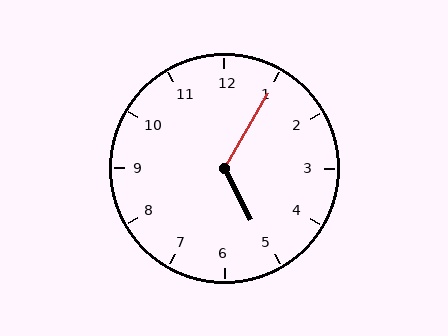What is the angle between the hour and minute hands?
Approximately 122 degrees.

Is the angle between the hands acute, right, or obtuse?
It is obtuse.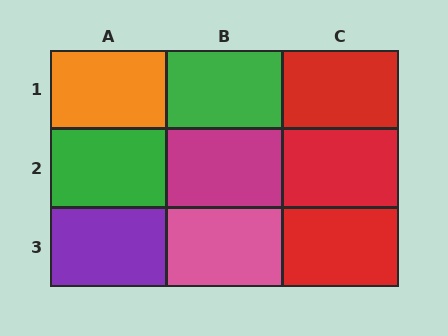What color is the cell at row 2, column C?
Red.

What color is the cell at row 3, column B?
Pink.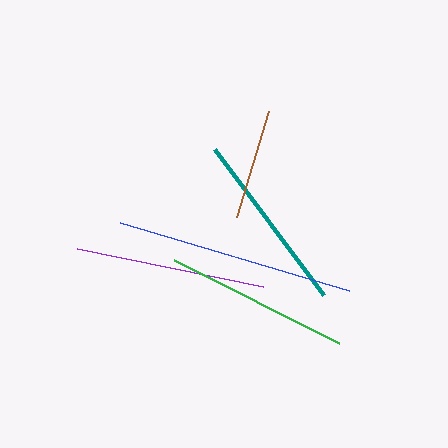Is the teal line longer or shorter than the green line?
The green line is longer than the teal line.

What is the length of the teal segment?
The teal segment is approximately 182 pixels long.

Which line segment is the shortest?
The brown line is the shortest at approximately 111 pixels.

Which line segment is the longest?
The blue line is the longest at approximately 240 pixels.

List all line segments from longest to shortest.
From longest to shortest: blue, purple, green, teal, brown.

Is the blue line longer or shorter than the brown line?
The blue line is longer than the brown line.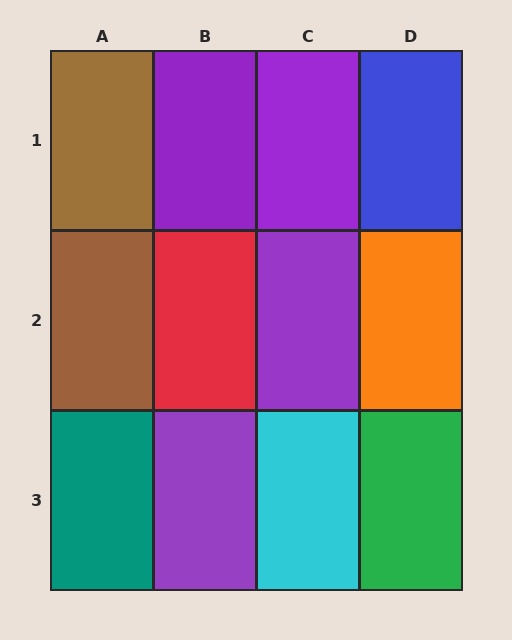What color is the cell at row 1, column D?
Blue.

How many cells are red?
1 cell is red.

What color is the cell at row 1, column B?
Purple.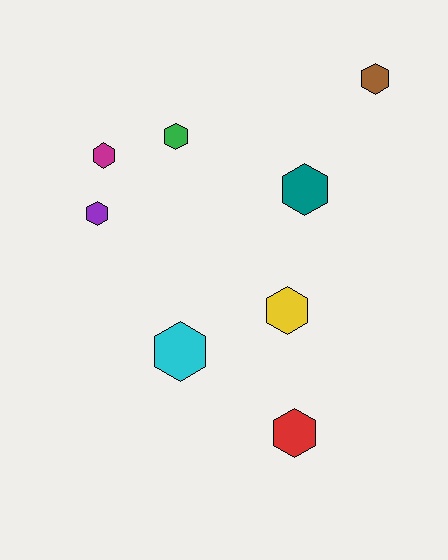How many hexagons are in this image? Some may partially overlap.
There are 8 hexagons.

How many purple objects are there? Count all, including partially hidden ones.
There is 1 purple object.